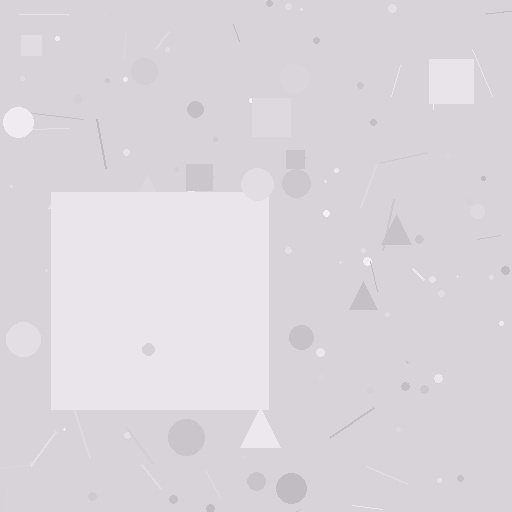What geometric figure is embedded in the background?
A square is embedded in the background.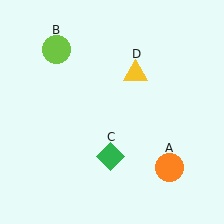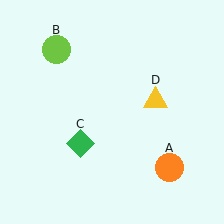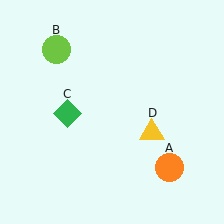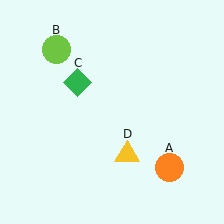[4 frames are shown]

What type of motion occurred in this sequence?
The green diamond (object C), yellow triangle (object D) rotated clockwise around the center of the scene.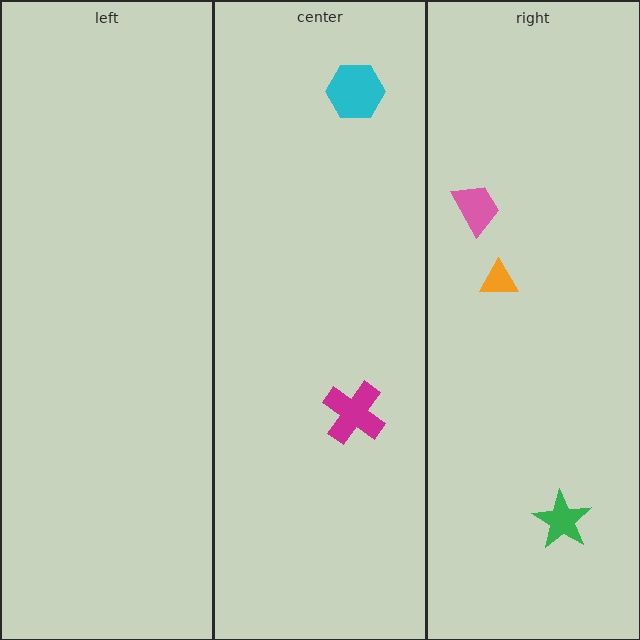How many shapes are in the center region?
2.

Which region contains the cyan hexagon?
The center region.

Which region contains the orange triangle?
The right region.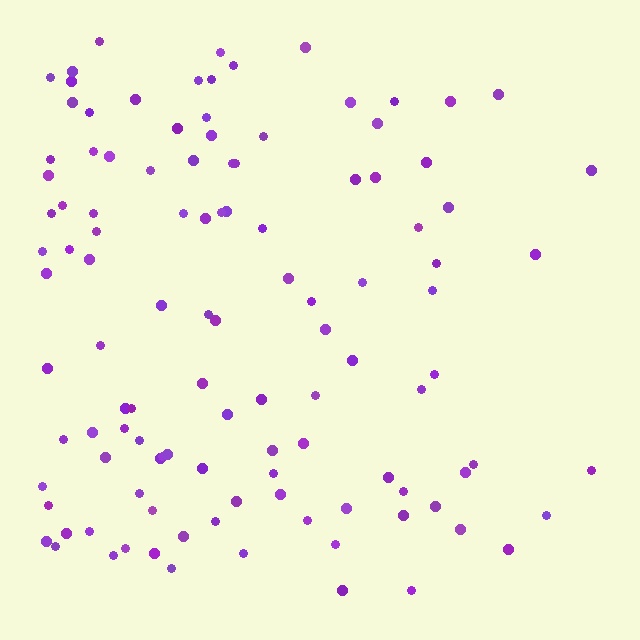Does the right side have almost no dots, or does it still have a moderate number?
Still a moderate number, just noticeably fewer than the left.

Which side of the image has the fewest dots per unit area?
The right.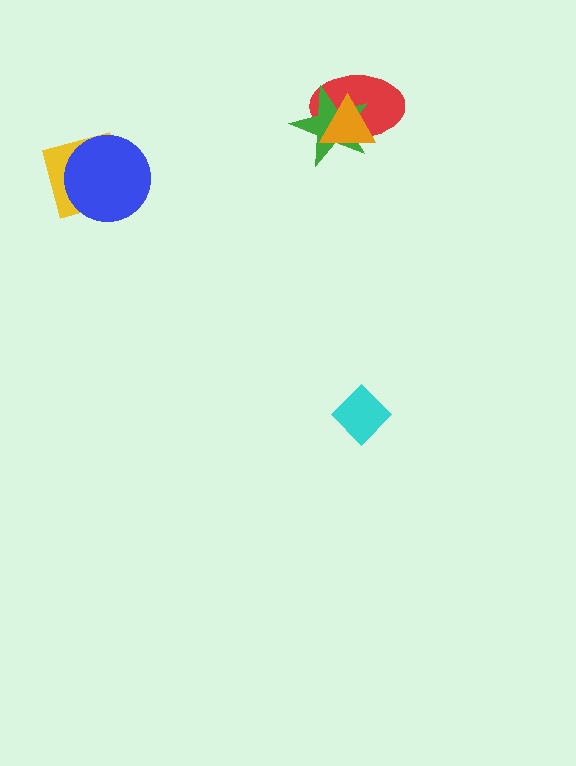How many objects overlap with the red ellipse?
2 objects overlap with the red ellipse.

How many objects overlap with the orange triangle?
2 objects overlap with the orange triangle.